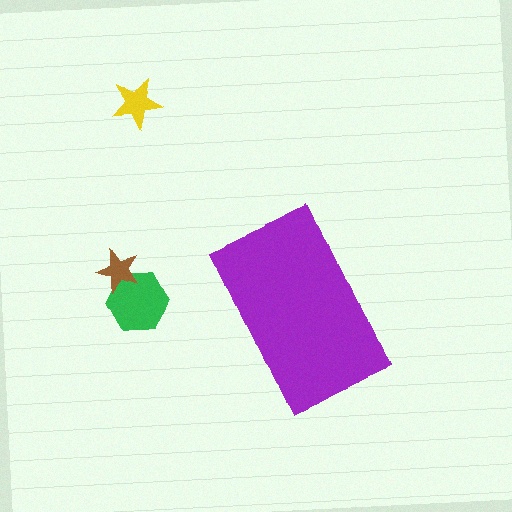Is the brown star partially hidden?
No, the brown star is fully visible.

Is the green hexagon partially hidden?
No, the green hexagon is fully visible.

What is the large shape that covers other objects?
A purple rectangle.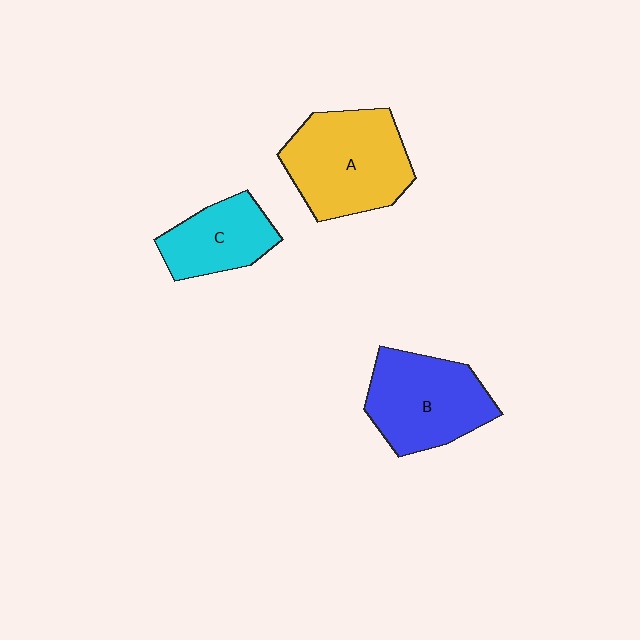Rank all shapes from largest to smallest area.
From largest to smallest: A (yellow), B (blue), C (cyan).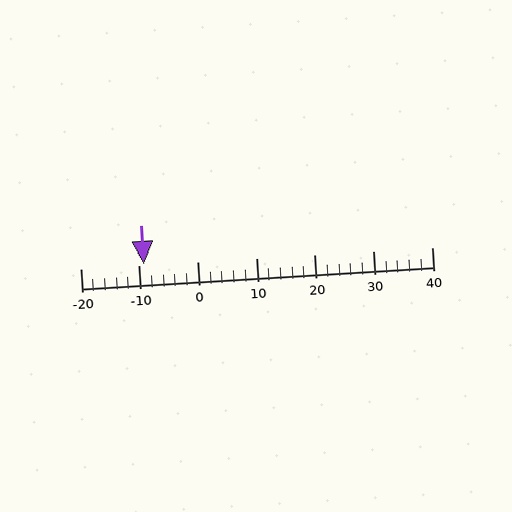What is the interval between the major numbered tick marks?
The major tick marks are spaced 10 units apart.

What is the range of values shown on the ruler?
The ruler shows values from -20 to 40.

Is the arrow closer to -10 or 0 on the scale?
The arrow is closer to -10.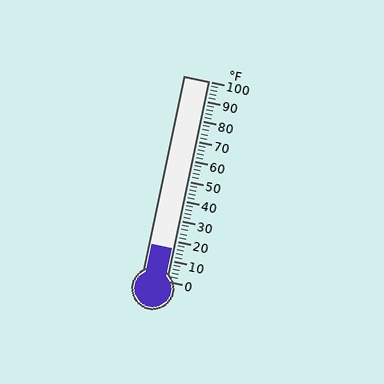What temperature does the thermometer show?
The thermometer shows approximately 16°F.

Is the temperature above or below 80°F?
The temperature is below 80°F.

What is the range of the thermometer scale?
The thermometer scale ranges from 0°F to 100°F.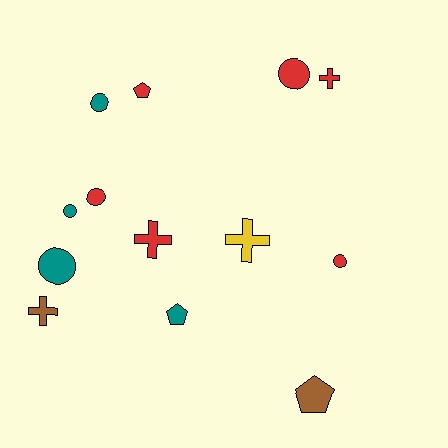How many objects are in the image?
There are 13 objects.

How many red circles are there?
There are 3 red circles.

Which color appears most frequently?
Red, with 6 objects.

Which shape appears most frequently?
Circle, with 6 objects.